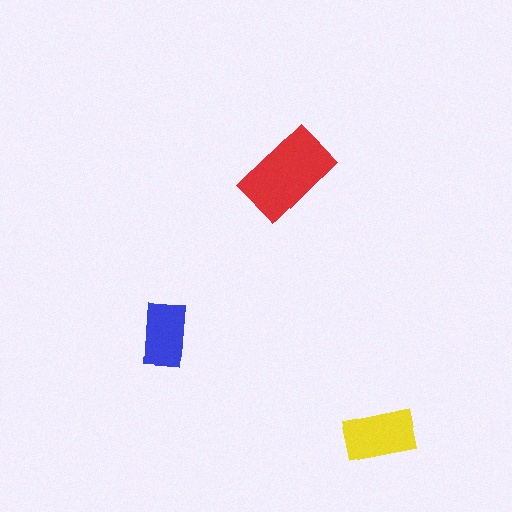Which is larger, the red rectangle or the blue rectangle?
The red one.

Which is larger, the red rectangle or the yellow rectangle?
The red one.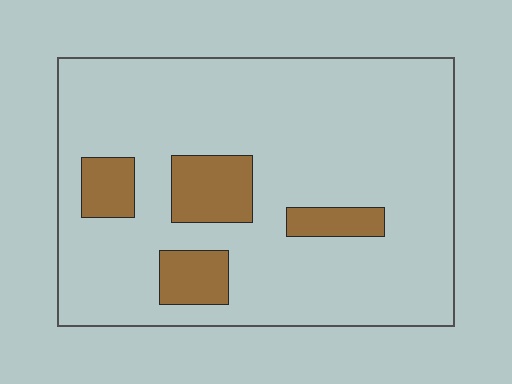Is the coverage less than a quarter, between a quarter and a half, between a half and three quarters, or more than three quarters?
Less than a quarter.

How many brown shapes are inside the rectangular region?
4.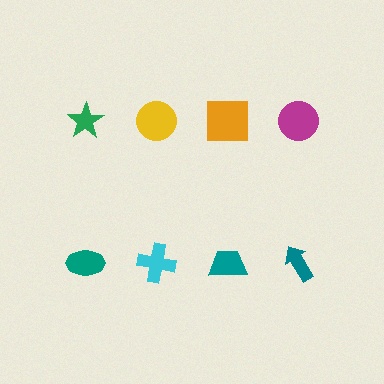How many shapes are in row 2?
4 shapes.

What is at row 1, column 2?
A yellow circle.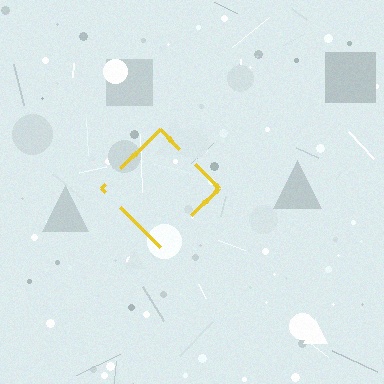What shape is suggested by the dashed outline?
The dashed outline suggests a diamond.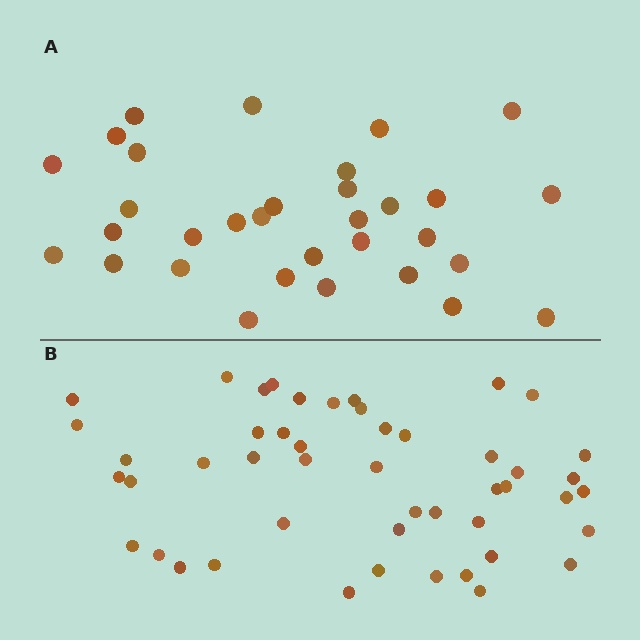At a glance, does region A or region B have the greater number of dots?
Region B (the bottom region) has more dots.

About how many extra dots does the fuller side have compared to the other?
Region B has approximately 15 more dots than region A.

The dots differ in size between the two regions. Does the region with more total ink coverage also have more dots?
No. Region A has more total ink coverage because its dots are larger, but region B actually contains more individual dots. Total area can be misleading — the number of items is what matters here.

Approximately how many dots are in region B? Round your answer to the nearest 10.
About 50 dots. (The exact count is 48, which rounds to 50.)